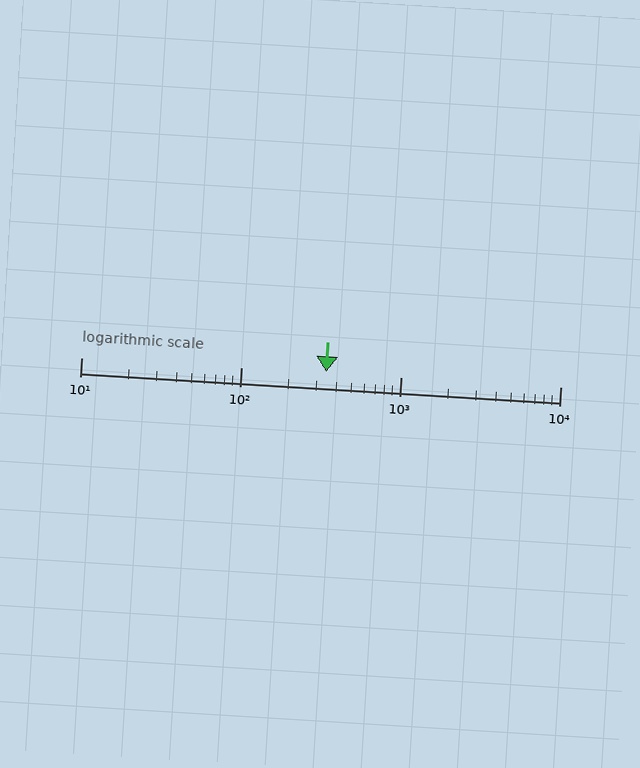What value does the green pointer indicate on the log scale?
The pointer indicates approximately 340.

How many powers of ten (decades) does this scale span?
The scale spans 3 decades, from 10 to 10000.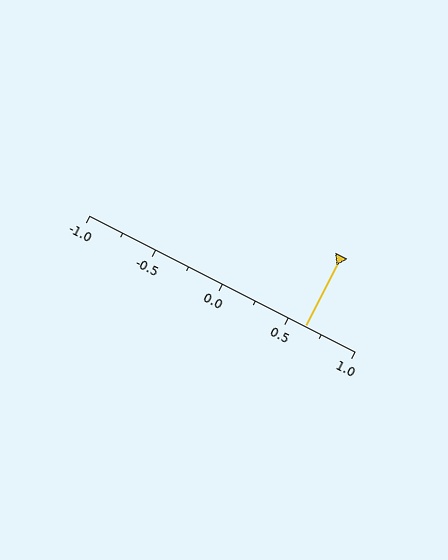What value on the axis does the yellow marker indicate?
The marker indicates approximately 0.62.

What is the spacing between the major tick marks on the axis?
The major ticks are spaced 0.5 apart.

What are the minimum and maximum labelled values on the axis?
The axis runs from -1.0 to 1.0.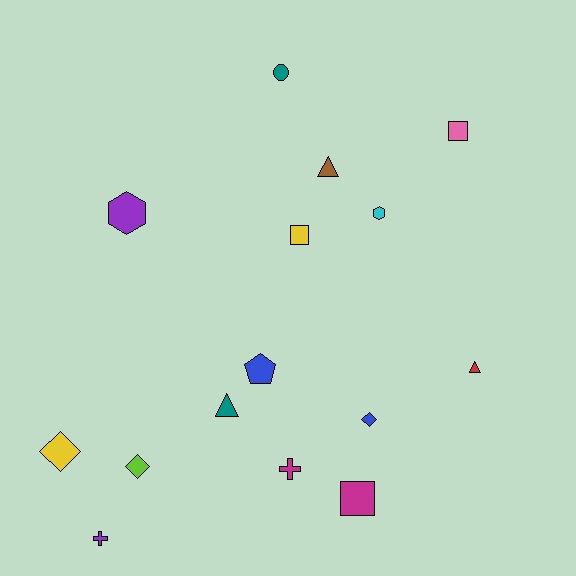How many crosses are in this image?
There are 2 crosses.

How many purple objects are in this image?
There are 2 purple objects.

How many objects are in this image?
There are 15 objects.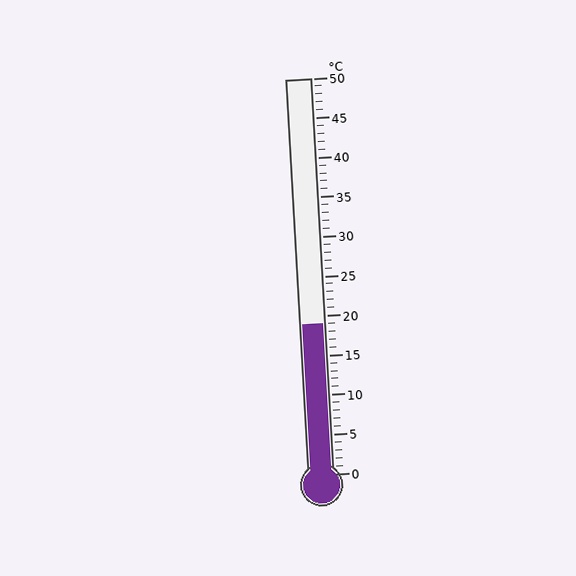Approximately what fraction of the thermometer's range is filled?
The thermometer is filled to approximately 40% of its range.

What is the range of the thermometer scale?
The thermometer scale ranges from 0°C to 50°C.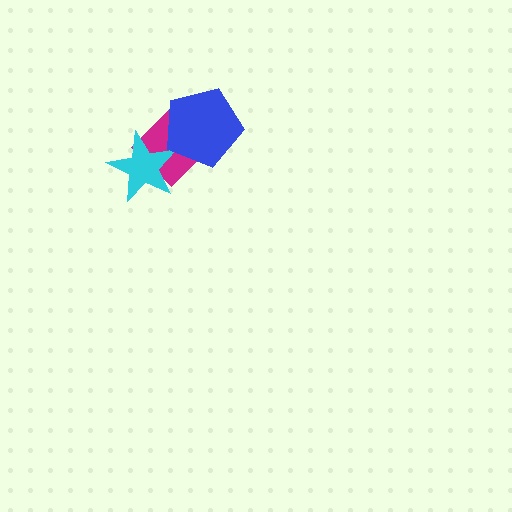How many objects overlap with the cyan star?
1 object overlaps with the cyan star.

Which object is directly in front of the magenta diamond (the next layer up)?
The cyan star is directly in front of the magenta diamond.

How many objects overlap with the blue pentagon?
1 object overlaps with the blue pentagon.